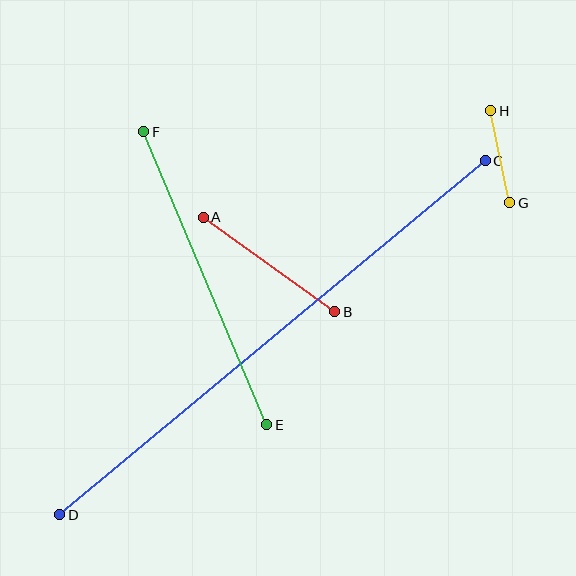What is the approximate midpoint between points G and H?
The midpoint is at approximately (500, 157) pixels.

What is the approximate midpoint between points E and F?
The midpoint is at approximately (205, 278) pixels.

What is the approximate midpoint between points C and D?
The midpoint is at approximately (272, 338) pixels.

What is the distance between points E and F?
The distance is approximately 318 pixels.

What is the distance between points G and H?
The distance is approximately 94 pixels.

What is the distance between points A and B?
The distance is approximately 162 pixels.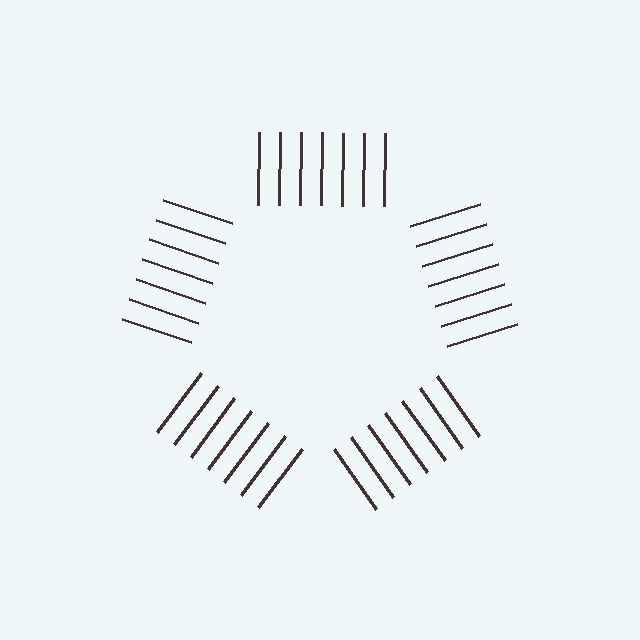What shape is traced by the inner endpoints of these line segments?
An illusory pentagon — the line segments terminate on its edges but no continuous stroke is drawn.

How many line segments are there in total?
35 — 7 along each of the 5 edges.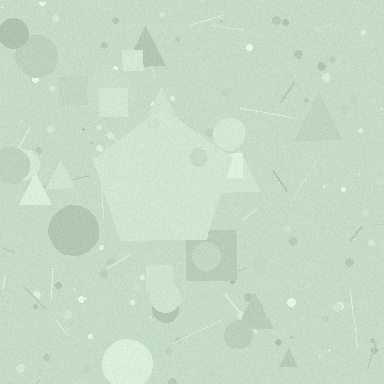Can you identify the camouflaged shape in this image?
The camouflaged shape is a pentagon.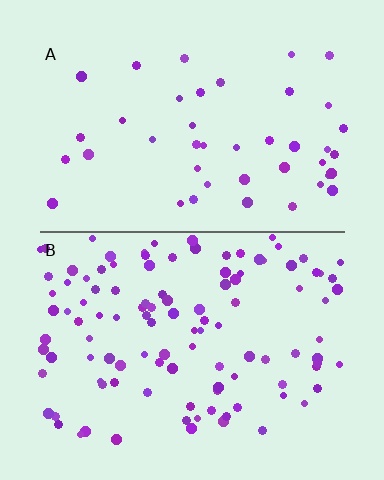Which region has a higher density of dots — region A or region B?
B (the bottom).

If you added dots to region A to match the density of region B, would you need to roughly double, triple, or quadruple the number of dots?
Approximately triple.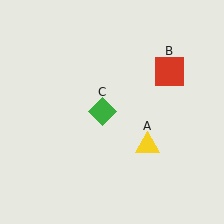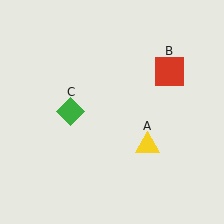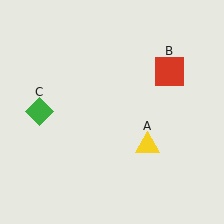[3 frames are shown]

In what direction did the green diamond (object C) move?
The green diamond (object C) moved left.